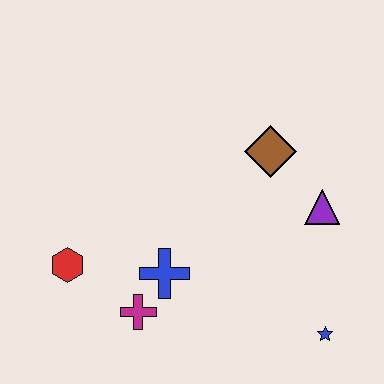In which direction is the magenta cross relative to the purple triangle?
The magenta cross is to the left of the purple triangle.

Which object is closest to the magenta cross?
The blue cross is closest to the magenta cross.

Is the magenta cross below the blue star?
No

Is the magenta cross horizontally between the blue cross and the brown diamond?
No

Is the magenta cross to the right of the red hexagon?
Yes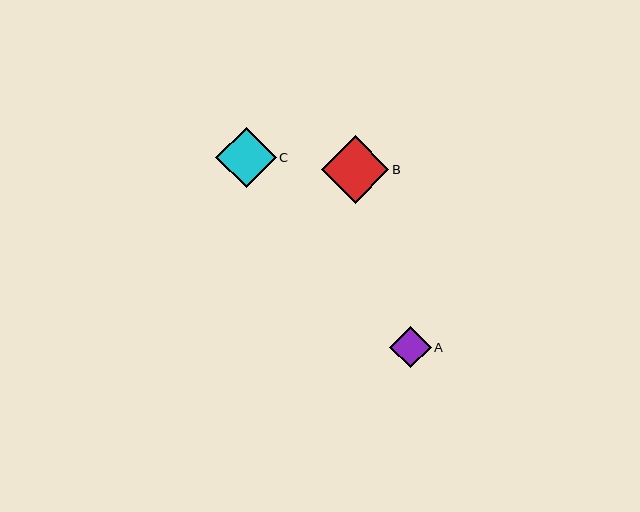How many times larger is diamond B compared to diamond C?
Diamond B is approximately 1.1 times the size of diamond C.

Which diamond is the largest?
Diamond B is the largest with a size of approximately 67 pixels.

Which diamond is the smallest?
Diamond A is the smallest with a size of approximately 41 pixels.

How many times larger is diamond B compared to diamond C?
Diamond B is approximately 1.1 times the size of diamond C.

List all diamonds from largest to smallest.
From largest to smallest: B, C, A.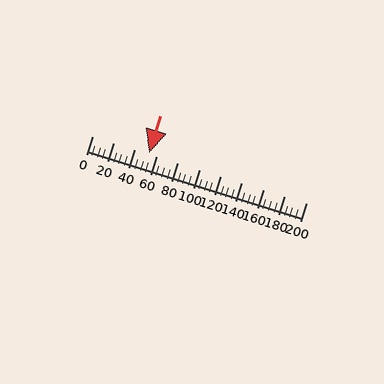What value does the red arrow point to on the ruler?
The red arrow points to approximately 53.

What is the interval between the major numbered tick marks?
The major tick marks are spaced 20 units apart.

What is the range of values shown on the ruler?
The ruler shows values from 0 to 200.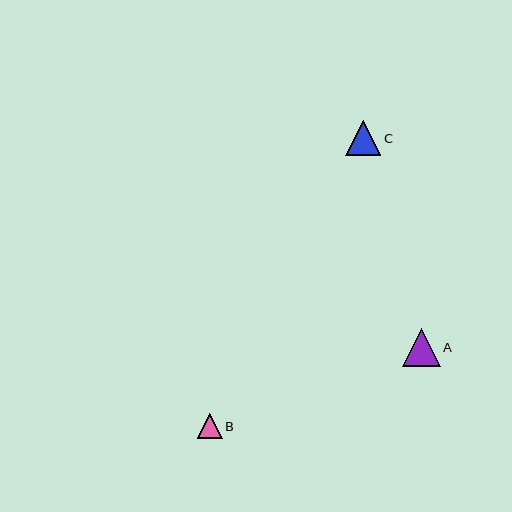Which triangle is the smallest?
Triangle B is the smallest with a size of approximately 25 pixels.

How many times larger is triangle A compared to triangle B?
Triangle A is approximately 1.5 times the size of triangle B.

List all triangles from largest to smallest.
From largest to smallest: A, C, B.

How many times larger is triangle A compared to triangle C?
Triangle A is approximately 1.1 times the size of triangle C.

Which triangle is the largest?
Triangle A is the largest with a size of approximately 38 pixels.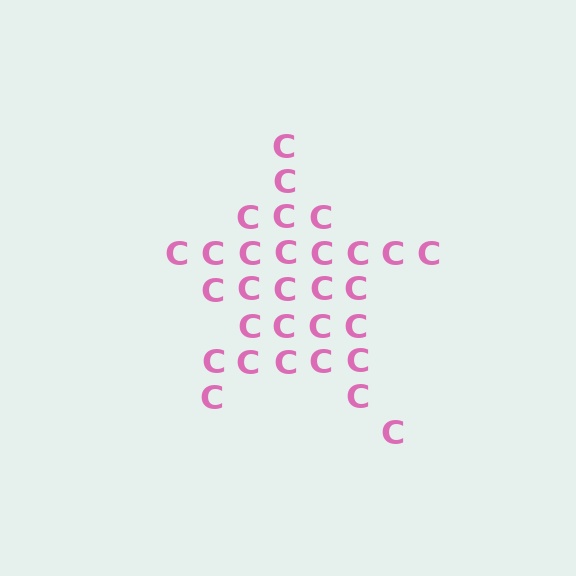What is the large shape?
The large shape is a star.